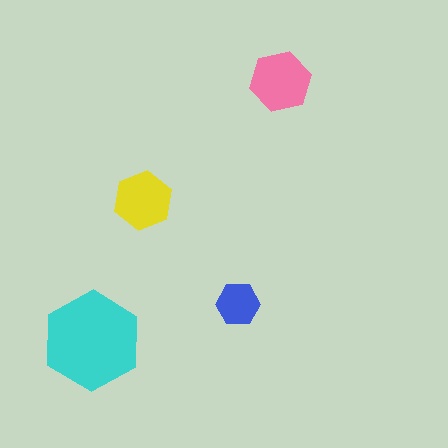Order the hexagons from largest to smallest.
the cyan one, the pink one, the yellow one, the blue one.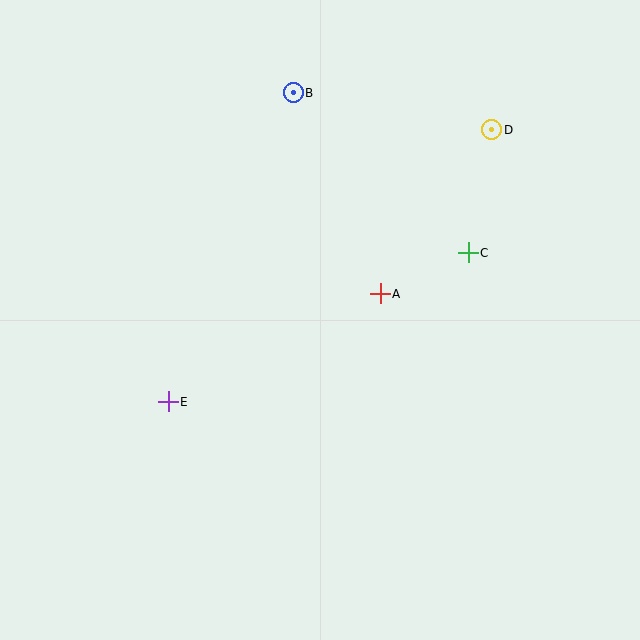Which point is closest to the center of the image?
Point A at (380, 294) is closest to the center.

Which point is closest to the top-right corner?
Point D is closest to the top-right corner.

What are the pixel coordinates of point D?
Point D is at (492, 130).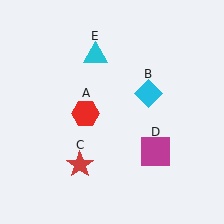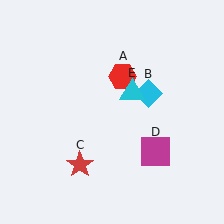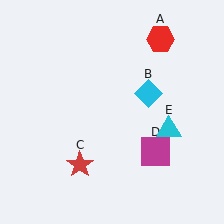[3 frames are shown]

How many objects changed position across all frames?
2 objects changed position: red hexagon (object A), cyan triangle (object E).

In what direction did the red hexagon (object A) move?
The red hexagon (object A) moved up and to the right.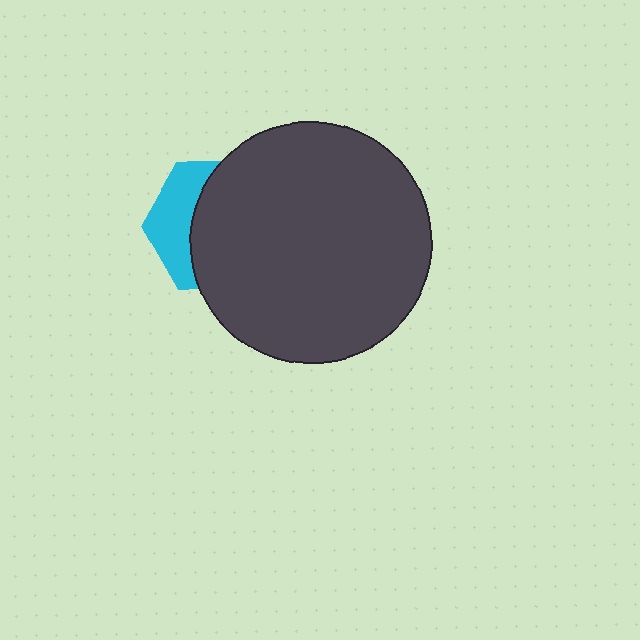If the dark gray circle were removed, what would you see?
You would see the complete cyan hexagon.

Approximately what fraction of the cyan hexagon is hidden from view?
Roughly 66% of the cyan hexagon is hidden behind the dark gray circle.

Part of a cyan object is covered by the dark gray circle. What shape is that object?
It is a hexagon.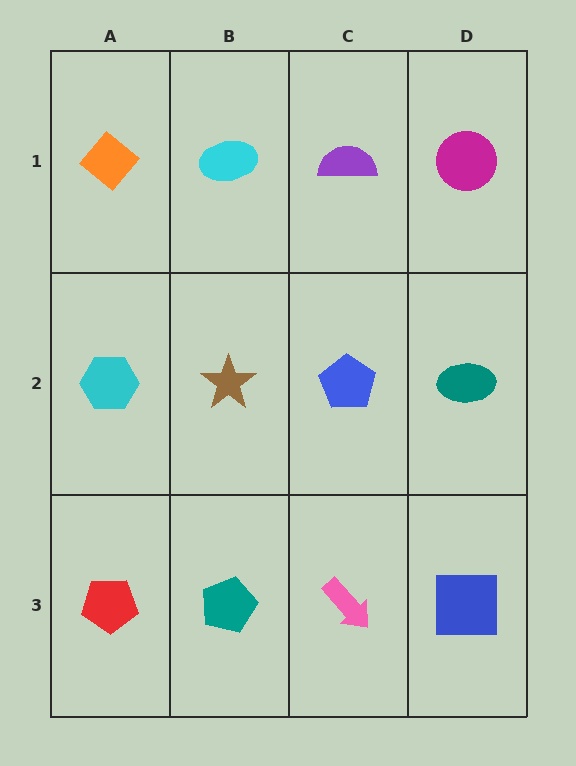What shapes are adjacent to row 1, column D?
A teal ellipse (row 2, column D), a purple semicircle (row 1, column C).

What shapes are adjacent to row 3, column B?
A brown star (row 2, column B), a red pentagon (row 3, column A), a pink arrow (row 3, column C).